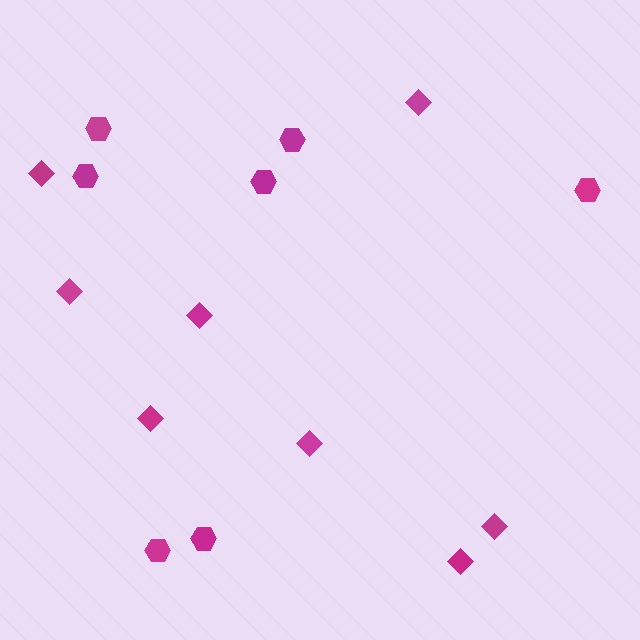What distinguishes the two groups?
There are 2 groups: one group of diamonds (8) and one group of hexagons (7).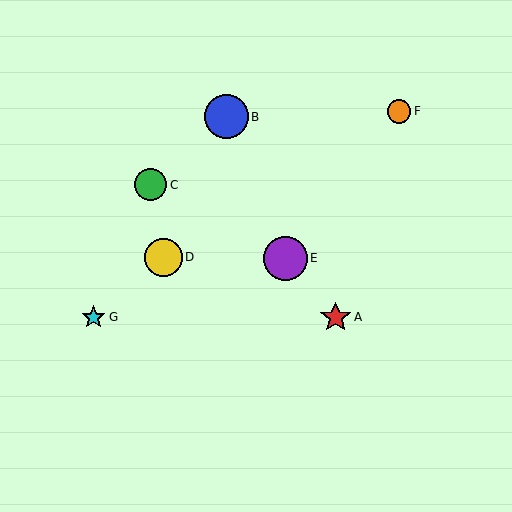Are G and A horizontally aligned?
Yes, both are at y≈317.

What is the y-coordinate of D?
Object D is at y≈257.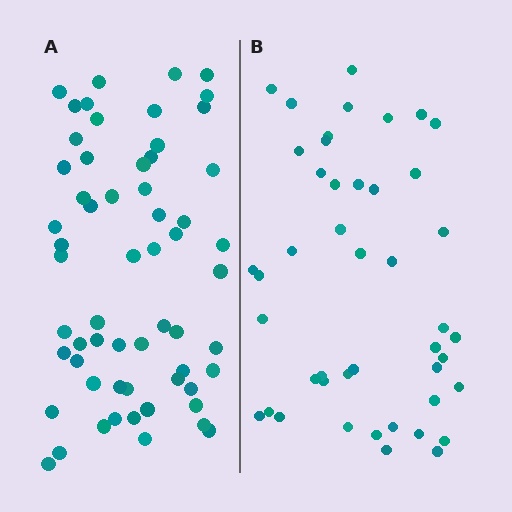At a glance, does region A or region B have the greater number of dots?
Region A (the left region) has more dots.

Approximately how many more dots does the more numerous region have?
Region A has approximately 15 more dots than region B.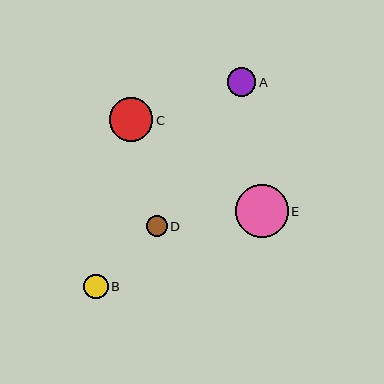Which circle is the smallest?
Circle D is the smallest with a size of approximately 21 pixels.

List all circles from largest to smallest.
From largest to smallest: E, C, A, B, D.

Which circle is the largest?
Circle E is the largest with a size of approximately 53 pixels.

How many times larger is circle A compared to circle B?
Circle A is approximately 1.2 times the size of circle B.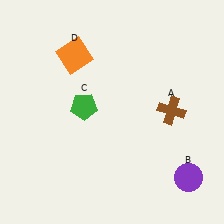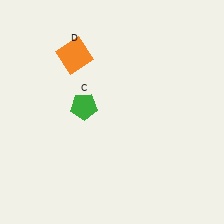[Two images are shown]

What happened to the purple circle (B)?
The purple circle (B) was removed in Image 2. It was in the bottom-right area of Image 1.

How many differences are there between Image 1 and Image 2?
There are 2 differences between the two images.